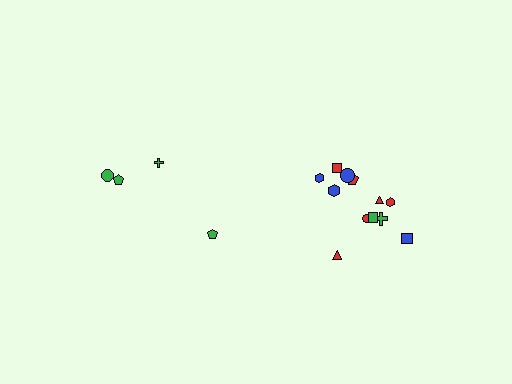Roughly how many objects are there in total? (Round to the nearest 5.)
Roughly 15 objects in total.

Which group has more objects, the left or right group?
The right group.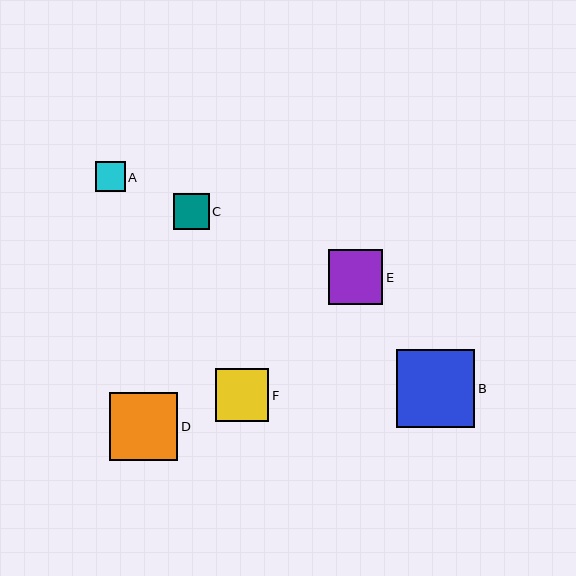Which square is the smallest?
Square A is the smallest with a size of approximately 29 pixels.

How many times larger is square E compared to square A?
Square E is approximately 1.9 times the size of square A.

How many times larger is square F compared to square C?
Square F is approximately 1.5 times the size of square C.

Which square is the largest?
Square B is the largest with a size of approximately 78 pixels.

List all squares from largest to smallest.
From largest to smallest: B, D, E, F, C, A.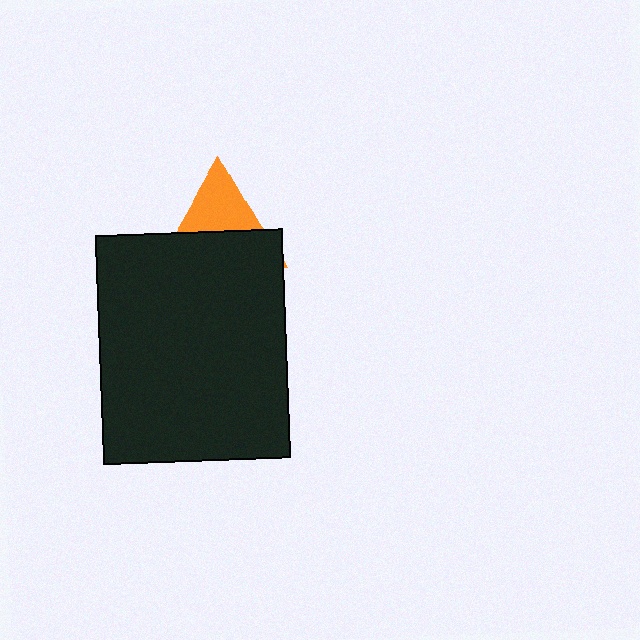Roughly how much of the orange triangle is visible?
A small part of it is visible (roughly 43%).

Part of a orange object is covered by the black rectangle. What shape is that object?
It is a triangle.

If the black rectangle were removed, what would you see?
You would see the complete orange triangle.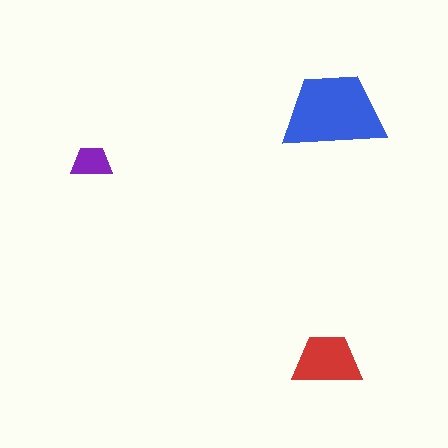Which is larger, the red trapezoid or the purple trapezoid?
The red one.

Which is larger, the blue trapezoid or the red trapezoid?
The blue one.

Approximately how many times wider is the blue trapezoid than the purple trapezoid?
About 2.5 times wider.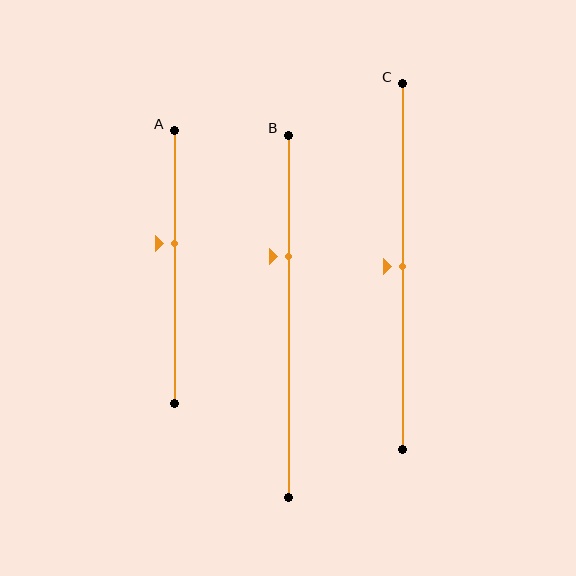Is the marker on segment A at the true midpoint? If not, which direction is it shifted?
No, the marker on segment A is shifted upward by about 9% of the segment length.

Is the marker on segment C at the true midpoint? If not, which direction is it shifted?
Yes, the marker on segment C is at the true midpoint.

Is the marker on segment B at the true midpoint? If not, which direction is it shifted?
No, the marker on segment B is shifted upward by about 17% of the segment length.